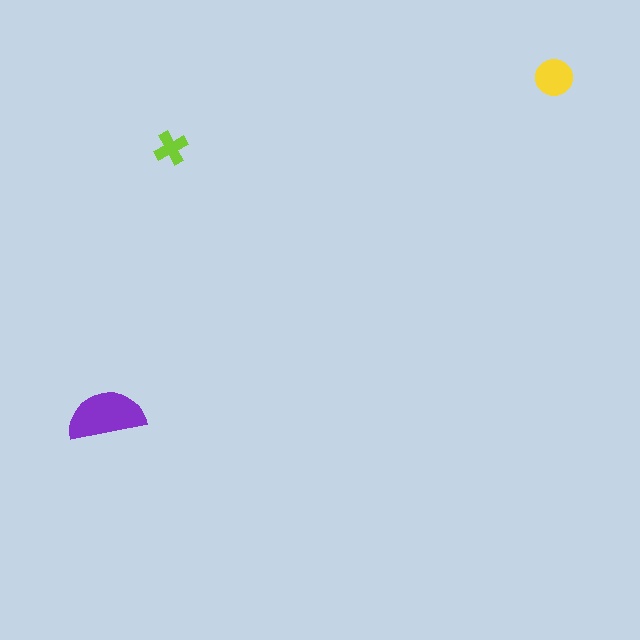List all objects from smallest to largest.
The lime cross, the yellow circle, the purple semicircle.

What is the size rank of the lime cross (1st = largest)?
3rd.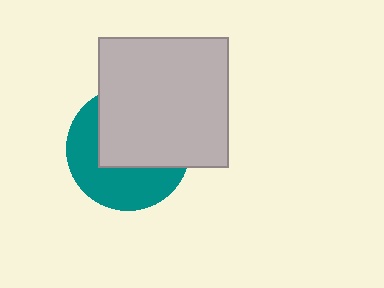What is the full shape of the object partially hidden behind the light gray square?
The partially hidden object is a teal circle.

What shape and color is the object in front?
The object in front is a light gray square.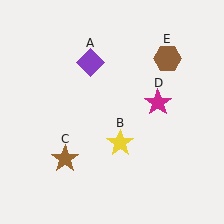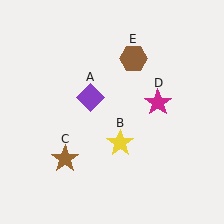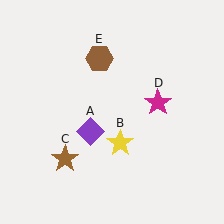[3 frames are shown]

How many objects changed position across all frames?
2 objects changed position: purple diamond (object A), brown hexagon (object E).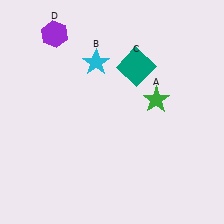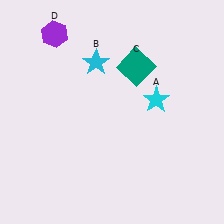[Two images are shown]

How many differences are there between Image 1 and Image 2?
There is 1 difference between the two images.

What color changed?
The star (A) changed from green in Image 1 to cyan in Image 2.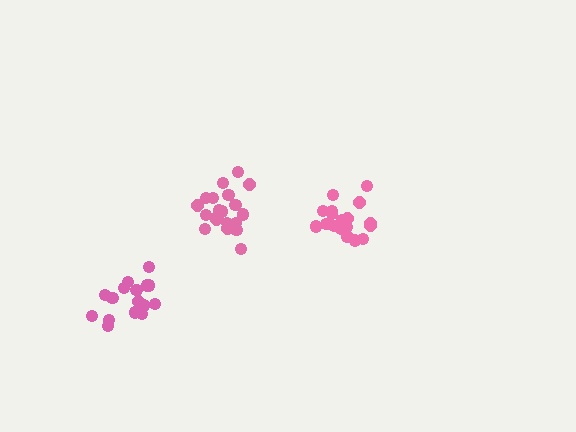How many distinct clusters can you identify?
There are 3 distinct clusters.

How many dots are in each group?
Group 1: 16 dots, Group 2: 20 dots, Group 3: 18 dots (54 total).